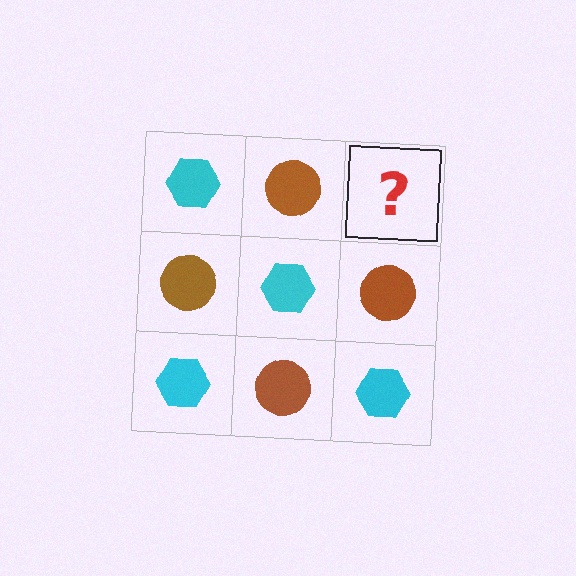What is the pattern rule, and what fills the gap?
The rule is that it alternates cyan hexagon and brown circle in a checkerboard pattern. The gap should be filled with a cyan hexagon.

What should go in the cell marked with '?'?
The missing cell should contain a cyan hexagon.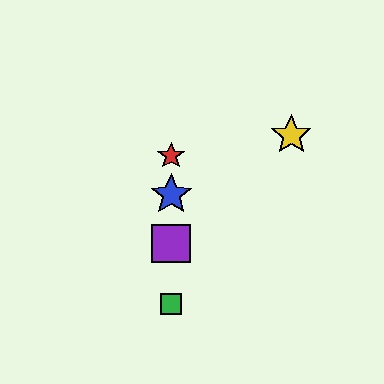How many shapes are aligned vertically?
4 shapes (the red star, the blue star, the green square, the purple square) are aligned vertically.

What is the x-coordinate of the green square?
The green square is at x≈171.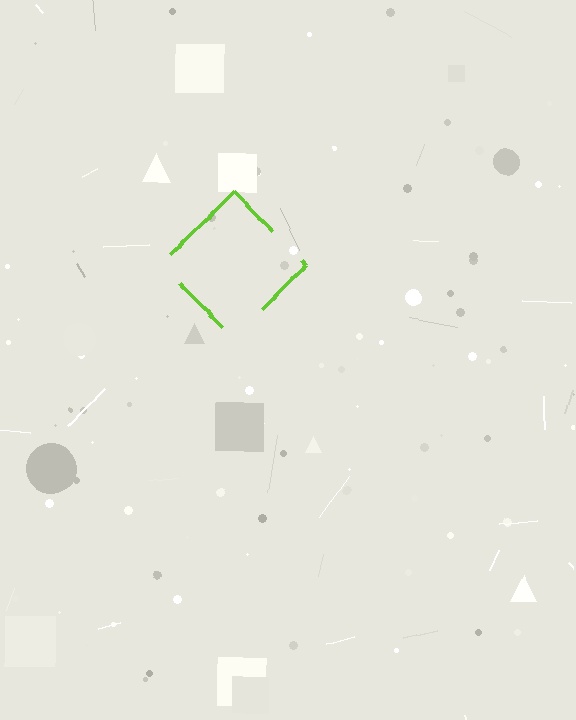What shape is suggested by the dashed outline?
The dashed outline suggests a diamond.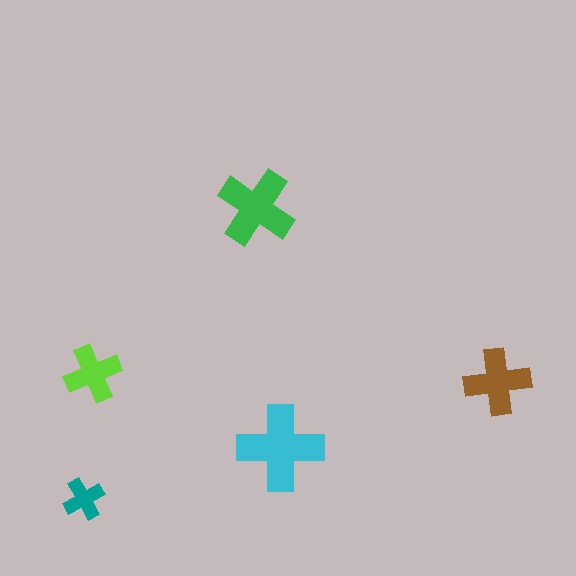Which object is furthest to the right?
The brown cross is rightmost.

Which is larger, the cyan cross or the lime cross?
The cyan one.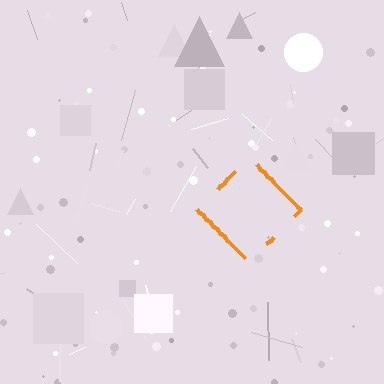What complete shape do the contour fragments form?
The contour fragments form a diamond.